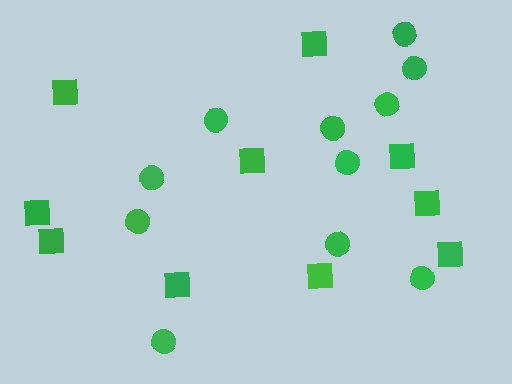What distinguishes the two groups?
There are 2 groups: one group of squares (10) and one group of circles (11).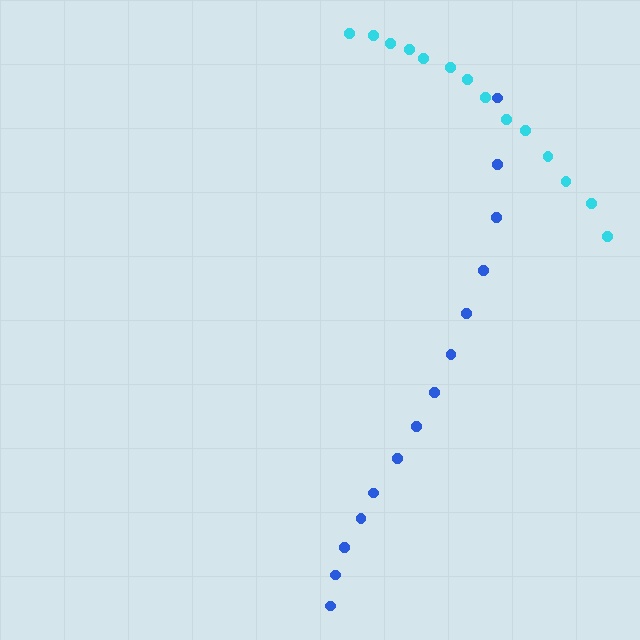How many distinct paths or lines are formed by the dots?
There are 2 distinct paths.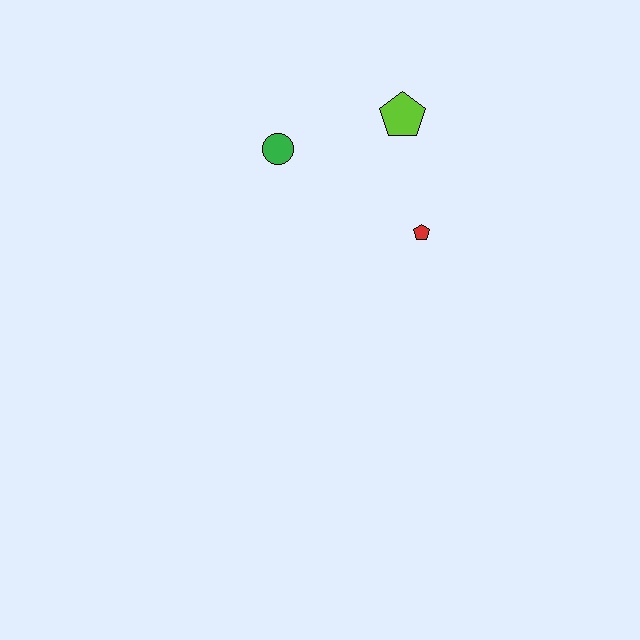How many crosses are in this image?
There are no crosses.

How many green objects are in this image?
There is 1 green object.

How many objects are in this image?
There are 3 objects.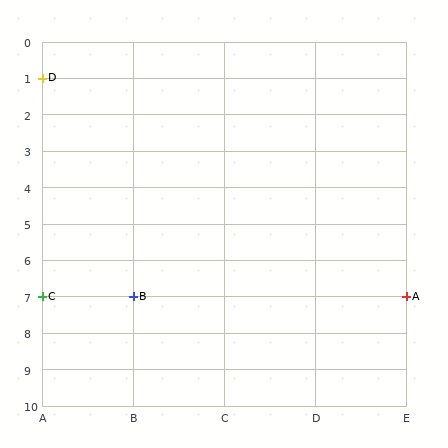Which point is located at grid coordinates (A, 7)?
Point C is at (A, 7).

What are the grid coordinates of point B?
Point B is at grid coordinates (B, 7).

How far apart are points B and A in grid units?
Points B and A are 3 columns apart.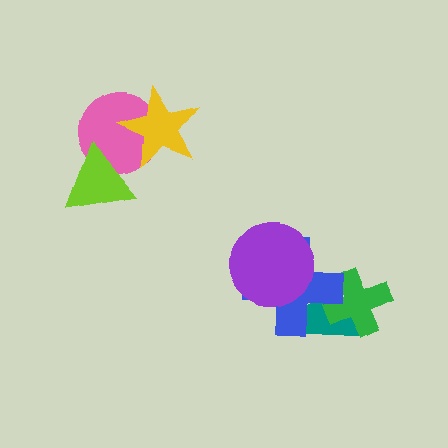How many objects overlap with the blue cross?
3 objects overlap with the blue cross.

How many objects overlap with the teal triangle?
3 objects overlap with the teal triangle.